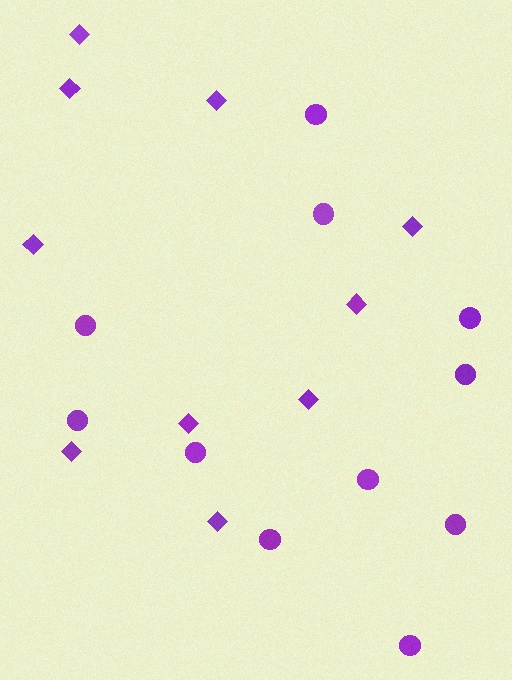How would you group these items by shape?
There are 2 groups: one group of diamonds (10) and one group of circles (11).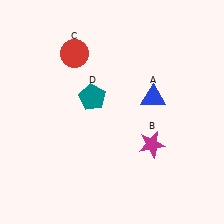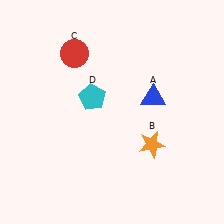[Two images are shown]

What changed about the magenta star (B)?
In Image 1, B is magenta. In Image 2, it changed to orange.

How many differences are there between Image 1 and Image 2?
There are 2 differences between the two images.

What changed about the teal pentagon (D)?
In Image 1, D is teal. In Image 2, it changed to cyan.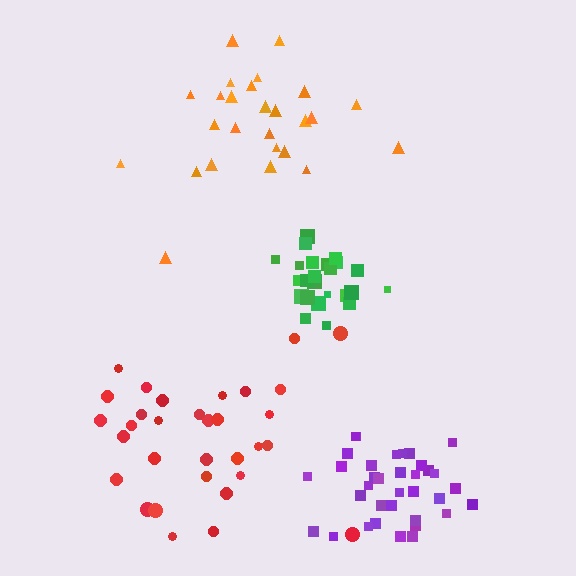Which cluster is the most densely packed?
Green.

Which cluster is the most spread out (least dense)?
Orange.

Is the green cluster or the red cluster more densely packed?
Green.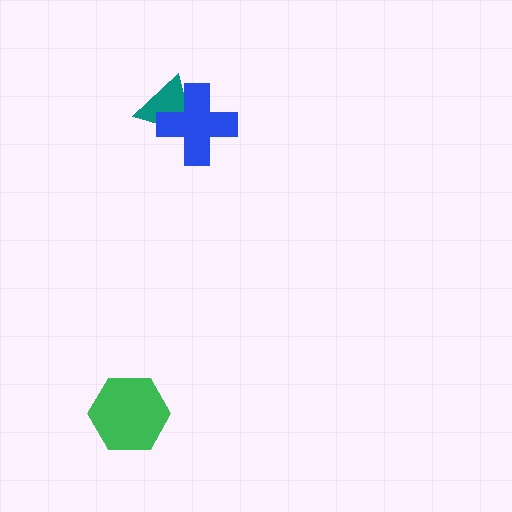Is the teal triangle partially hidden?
Yes, it is partially covered by another shape.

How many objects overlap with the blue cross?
1 object overlaps with the blue cross.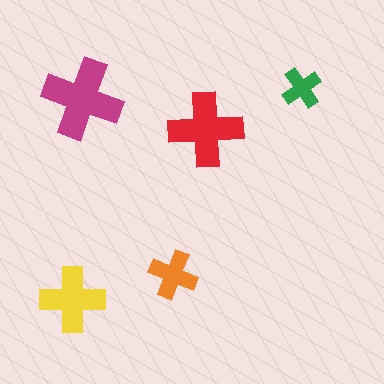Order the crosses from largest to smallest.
the magenta one, the red one, the yellow one, the orange one, the green one.